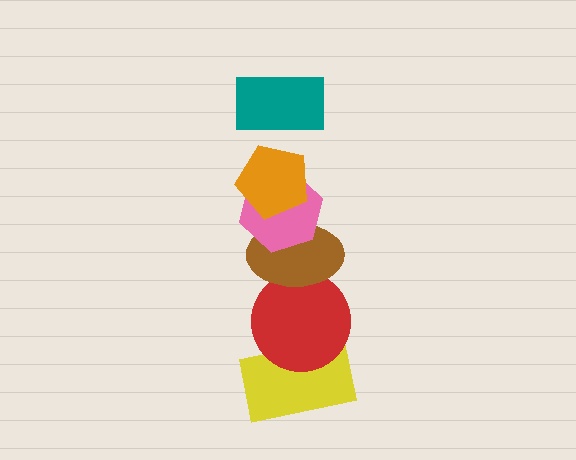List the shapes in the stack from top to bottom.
From top to bottom: the teal rectangle, the orange pentagon, the pink hexagon, the brown ellipse, the red circle, the yellow rectangle.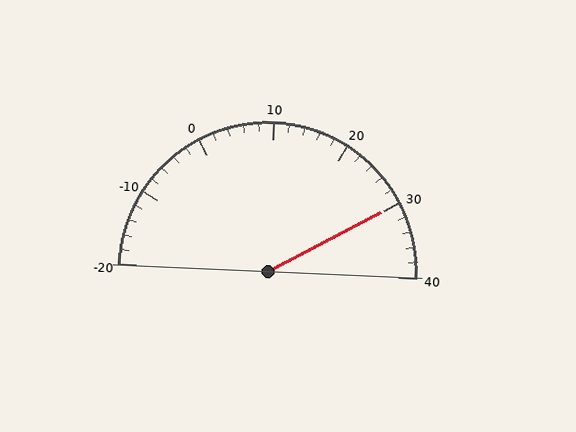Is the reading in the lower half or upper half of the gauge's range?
The reading is in the upper half of the range (-20 to 40).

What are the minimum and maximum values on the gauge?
The gauge ranges from -20 to 40.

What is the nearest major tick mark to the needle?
The nearest major tick mark is 30.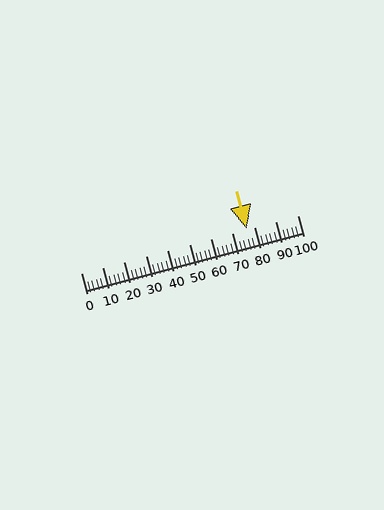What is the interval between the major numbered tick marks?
The major tick marks are spaced 10 units apart.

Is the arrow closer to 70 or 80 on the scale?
The arrow is closer to 80.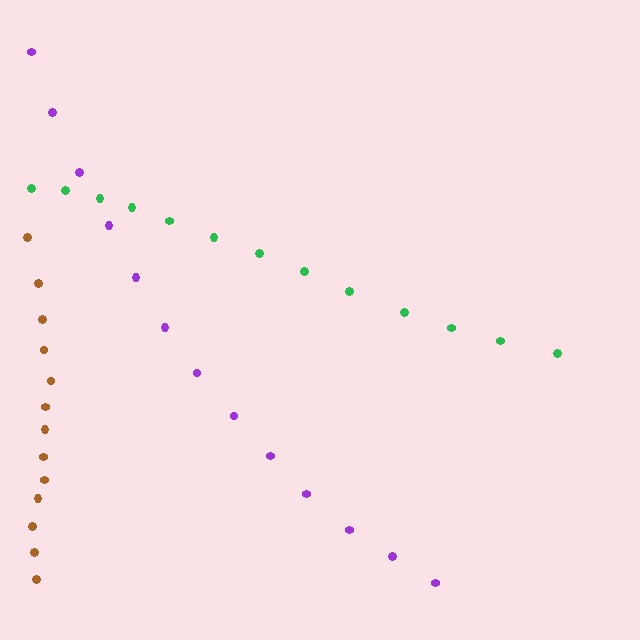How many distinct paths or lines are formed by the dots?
There are 3 distinct paths.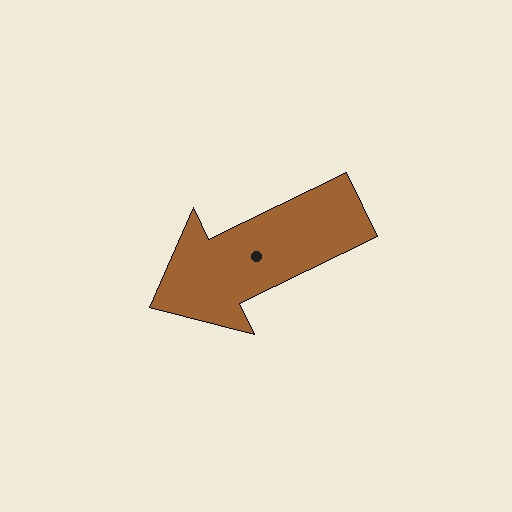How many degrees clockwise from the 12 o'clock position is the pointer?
Approximately 244 degrees.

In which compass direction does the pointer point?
Southwest.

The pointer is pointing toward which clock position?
Roughly 8 o'clock.